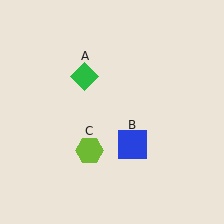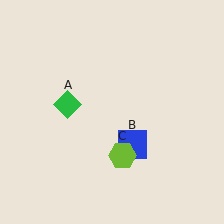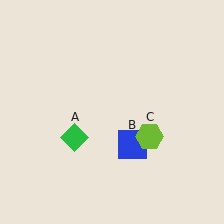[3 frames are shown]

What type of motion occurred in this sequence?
The green diamond (object A), lime hexagon (object C) rotated counterclockwise around the center of the scene.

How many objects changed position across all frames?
2 objects changed position: green diamond (object A), lime hexagon (object C).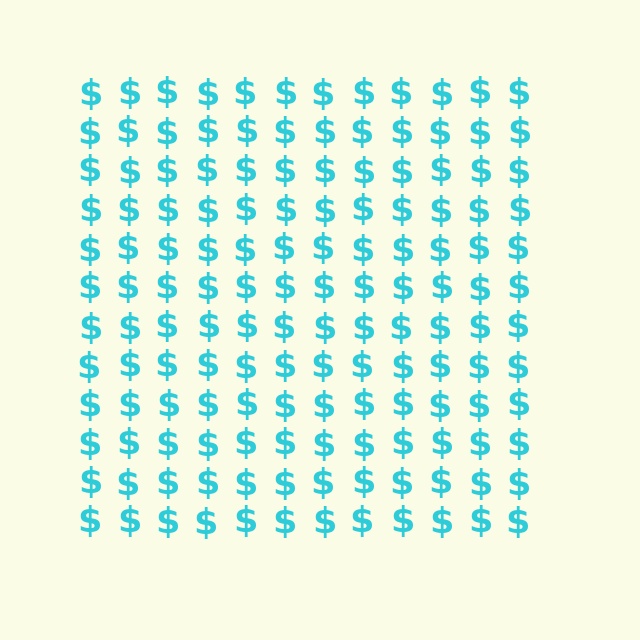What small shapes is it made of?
It is made of small dollar signs.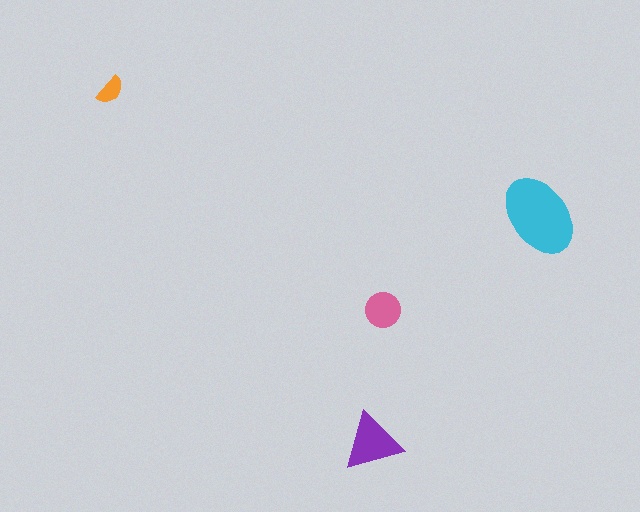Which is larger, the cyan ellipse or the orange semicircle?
The cyan ellipse.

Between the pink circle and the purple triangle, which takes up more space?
The purple triangle.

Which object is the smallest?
The orange semicircle.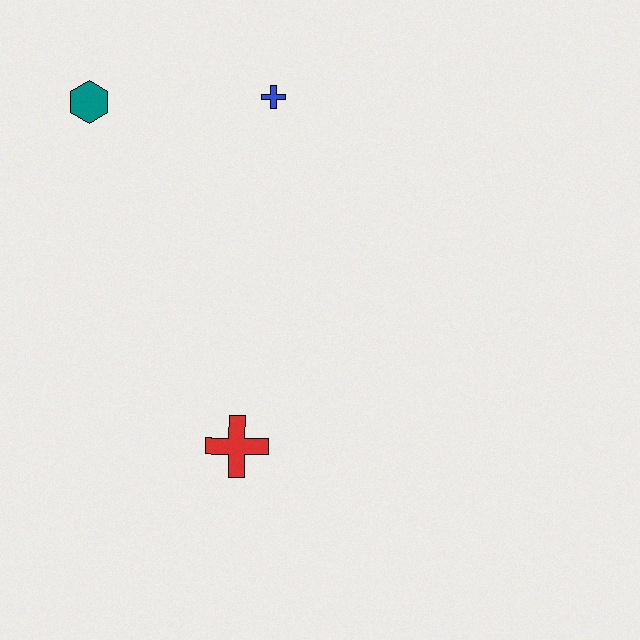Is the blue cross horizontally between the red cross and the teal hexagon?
No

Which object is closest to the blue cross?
The teal hexagon is closest to the blue cross.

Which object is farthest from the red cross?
The teal hexagon is farthest from the red cross.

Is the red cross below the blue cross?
Yes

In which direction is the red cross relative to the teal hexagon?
The red cross is below the teal hexagon.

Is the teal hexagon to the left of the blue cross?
Yes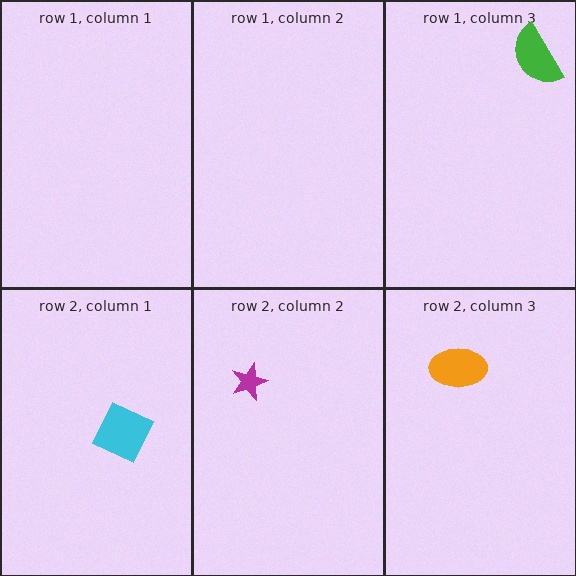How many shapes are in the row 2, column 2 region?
1.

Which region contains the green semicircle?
The row 1, column 3 region.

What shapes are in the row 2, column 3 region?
The orange ellipse.